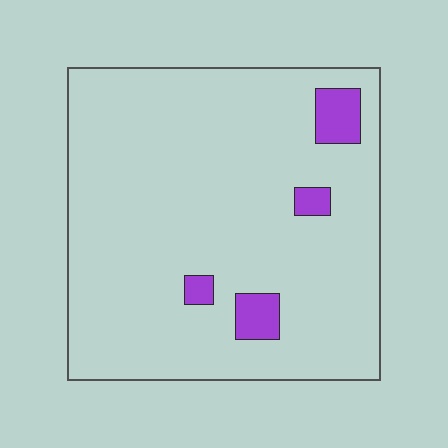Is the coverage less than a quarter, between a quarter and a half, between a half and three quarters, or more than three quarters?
Less than a quarter.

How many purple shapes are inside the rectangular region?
4.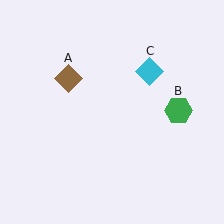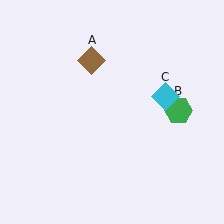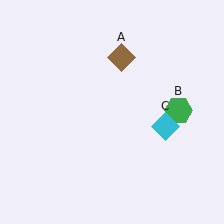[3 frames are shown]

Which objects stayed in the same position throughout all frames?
Green hexagon (object B) remained stationary.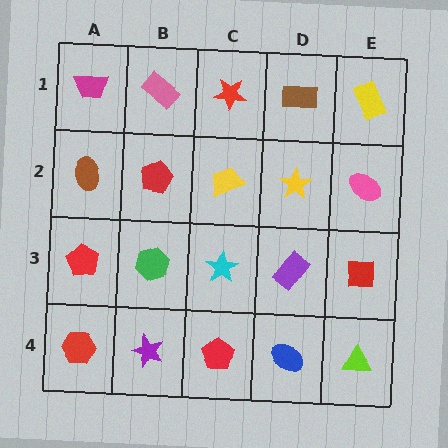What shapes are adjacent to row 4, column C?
A cyan star (row 3, column C), a purple star (row 4, column B), a blue ellipse (row 4, column D).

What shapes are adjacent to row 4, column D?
A purple rectangle (row 3, column D), a red pentagon (row 4, column C), a lime triangle (row 4, column E).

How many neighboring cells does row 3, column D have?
4.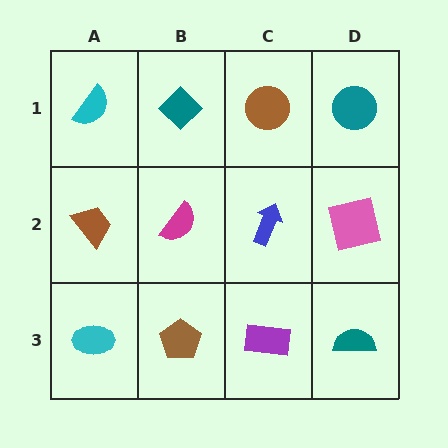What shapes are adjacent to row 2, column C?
A brown circle (row 1, column C), a purple rectangle (row 3, column C), a magenta semicircle (row 2, column B), a pink square (row 2, column D).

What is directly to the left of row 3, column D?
A purple rectangle.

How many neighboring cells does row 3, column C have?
3.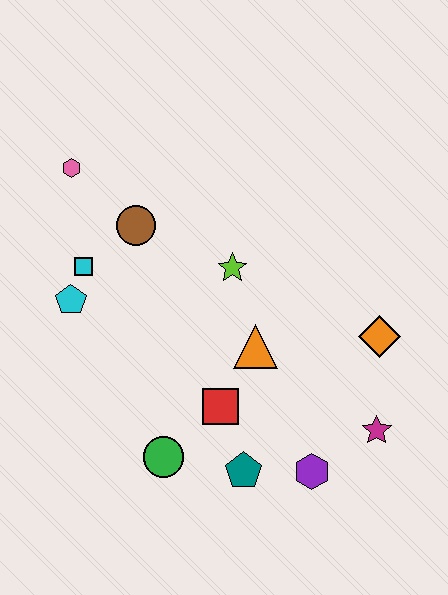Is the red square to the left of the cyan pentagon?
No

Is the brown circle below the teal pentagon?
No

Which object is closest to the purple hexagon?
The teal pentagon is closest to the purple hexagon.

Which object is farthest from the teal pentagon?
The pink hexagon is farthest from the teal pentagon.